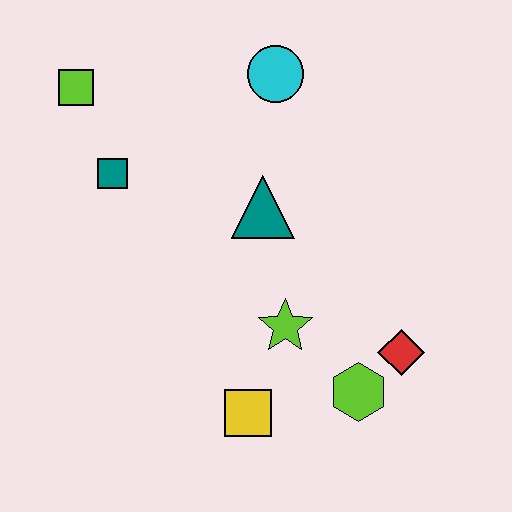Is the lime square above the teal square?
Yes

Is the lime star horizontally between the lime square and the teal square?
No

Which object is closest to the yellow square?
The lime star is closest to the yellow square.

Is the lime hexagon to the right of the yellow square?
Yes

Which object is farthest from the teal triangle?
The lime square is farthest from the teal triangle.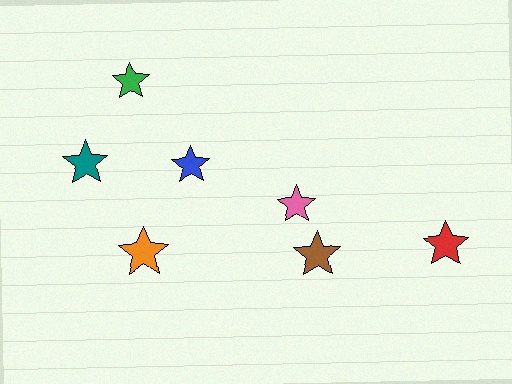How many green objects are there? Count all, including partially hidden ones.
There is 1 green object.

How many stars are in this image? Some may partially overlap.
There are 7 stars.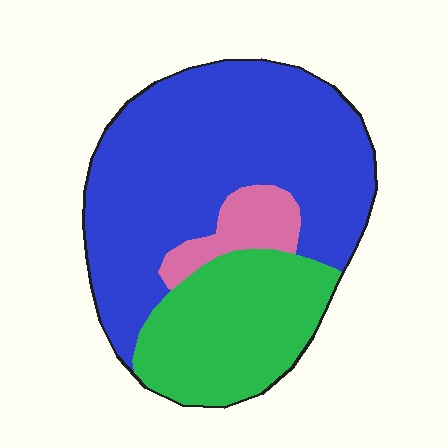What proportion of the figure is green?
Green covers around 30% of the figure.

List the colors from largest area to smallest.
From largest to smallest: blue, green, pink.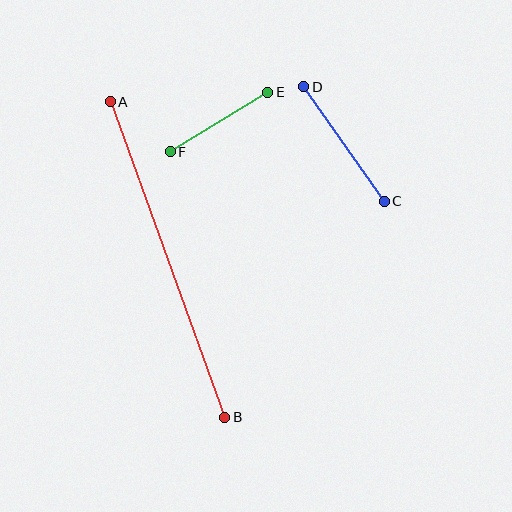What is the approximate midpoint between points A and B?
The midpoint is at approximately (168, 260) pixels.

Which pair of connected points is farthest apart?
Points A and B are farthest apart.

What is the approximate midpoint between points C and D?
The midpoint is at approximately (344, 144) pixels.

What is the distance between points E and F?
The distance is approximately 114 pixels.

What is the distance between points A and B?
The distance is approximately 335 pixels.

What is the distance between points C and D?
The distance is approximately 140 pixels.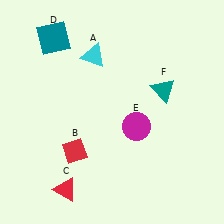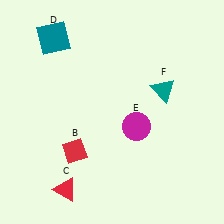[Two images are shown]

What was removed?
The cyan triangle (A) was removed in Image 2.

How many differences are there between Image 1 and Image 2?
There is 1 difference between the two images.